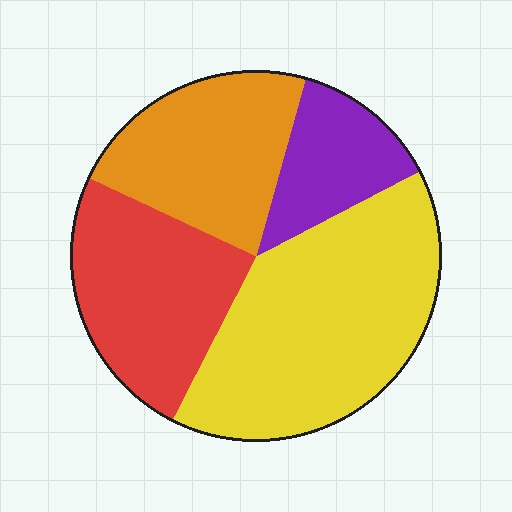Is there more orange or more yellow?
Yellow.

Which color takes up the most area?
Yellow, at roughly 40%.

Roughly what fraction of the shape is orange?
Orange takes up about one fifth (1/5) of the shape.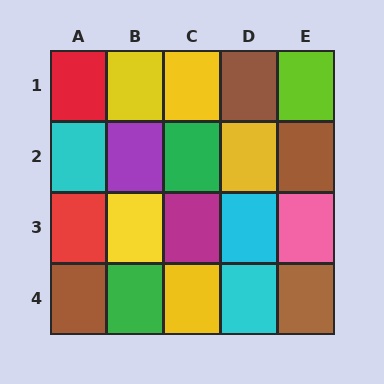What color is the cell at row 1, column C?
Yellow.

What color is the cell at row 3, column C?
Magenta.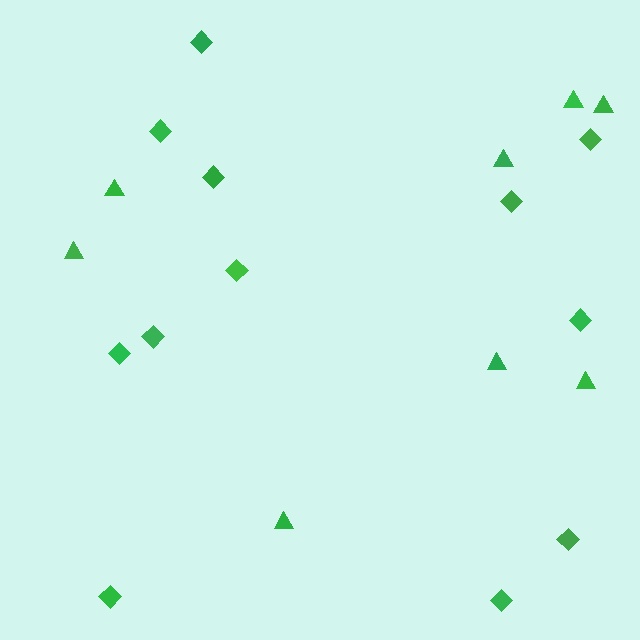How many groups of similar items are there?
There are 2 groups: one group of diamonds (12) and one group of triangles (8).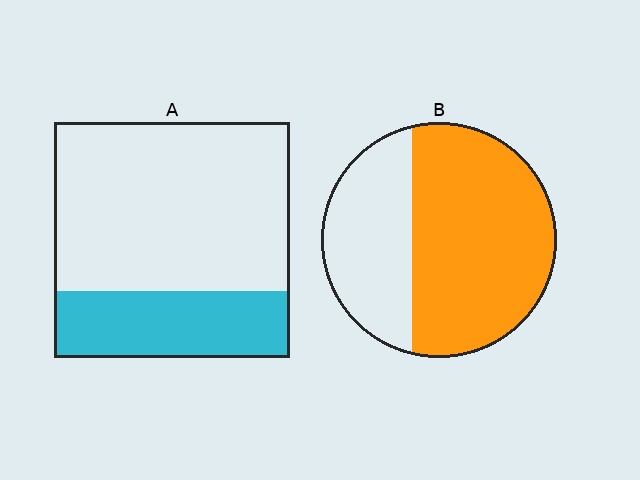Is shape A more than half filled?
No.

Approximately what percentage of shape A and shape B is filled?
A is approximately 30% and B is approximately 65%.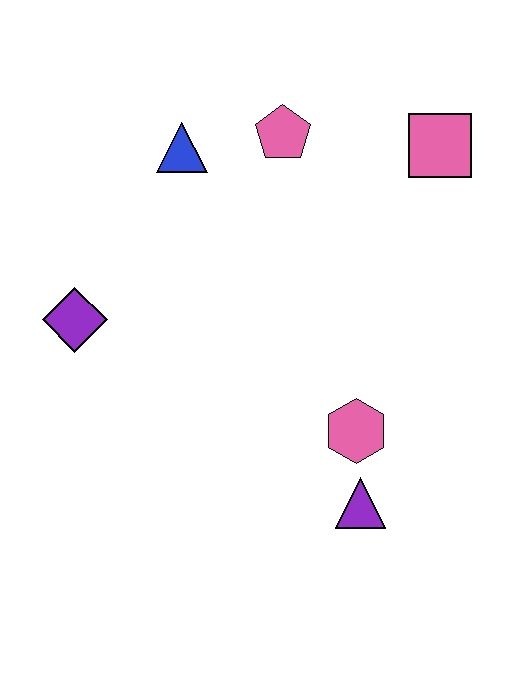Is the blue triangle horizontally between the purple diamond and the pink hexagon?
Yes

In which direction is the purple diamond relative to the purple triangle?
The purple diamond is to the left of the purple triangle.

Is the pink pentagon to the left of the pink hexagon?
Yes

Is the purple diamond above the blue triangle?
No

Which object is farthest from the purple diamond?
The pink square is farthest from the purple diamond.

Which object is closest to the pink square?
The pink pentagon is closest to the pink square.